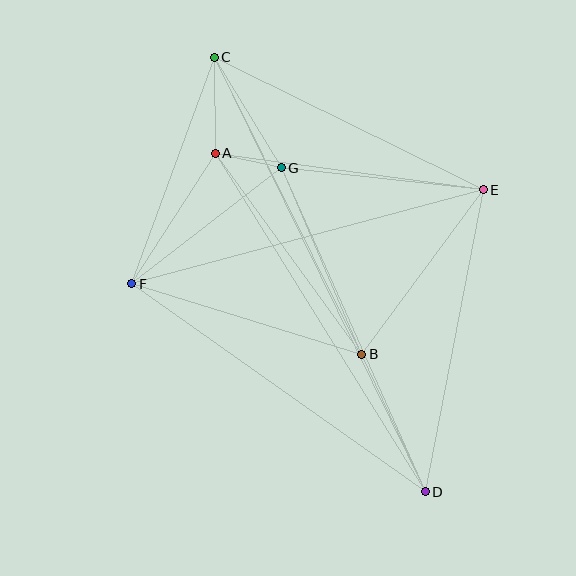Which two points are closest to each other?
Points A and G are closest to each other.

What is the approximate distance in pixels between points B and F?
The distance between B and F is approximately 240 pixels.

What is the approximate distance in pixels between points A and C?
The distance between A and C is approximately 96 pixels.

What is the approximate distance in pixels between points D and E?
The distance between D and E is approximately 308 pixels.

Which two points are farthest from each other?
Points C and D are farthest from each other.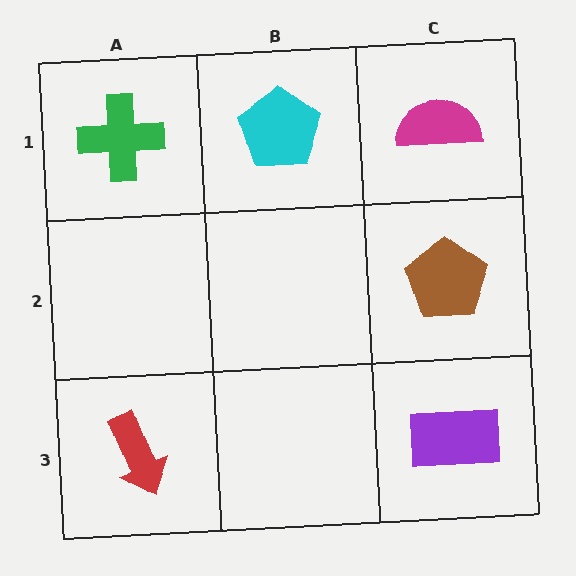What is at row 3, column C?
A purple rectangle.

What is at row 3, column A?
A red arrow.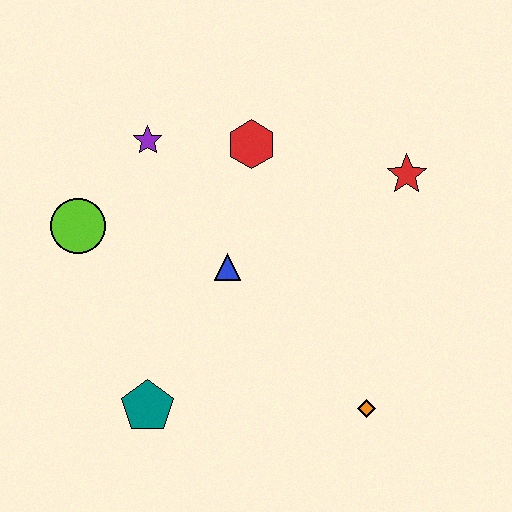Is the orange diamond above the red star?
No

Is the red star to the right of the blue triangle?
Yes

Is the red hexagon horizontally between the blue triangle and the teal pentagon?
No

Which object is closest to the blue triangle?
The red hexagon is closest to the blue triangle.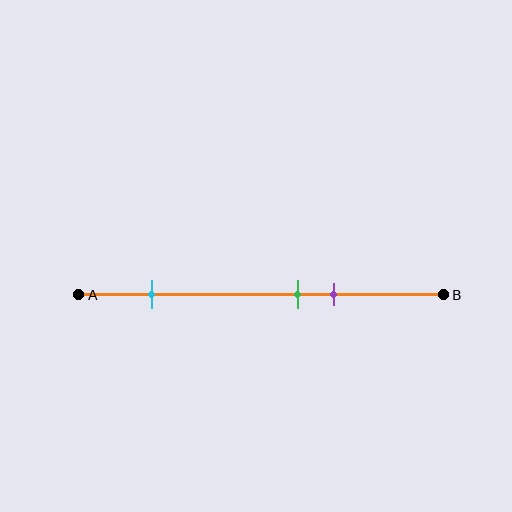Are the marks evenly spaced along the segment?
No, the marks are not evenly spaced.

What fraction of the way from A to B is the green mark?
The green mark is approximately 60% (0.6) of the way from A to B.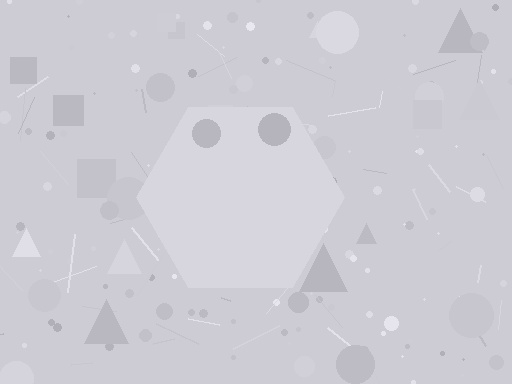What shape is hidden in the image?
A hexagon is hidden in the image.